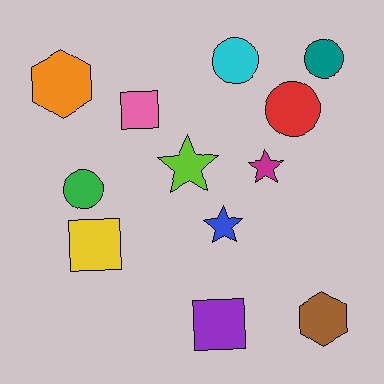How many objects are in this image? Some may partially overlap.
There are 12 objects.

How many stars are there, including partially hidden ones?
There are 3 stars.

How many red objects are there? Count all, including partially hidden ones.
There is 1 red object.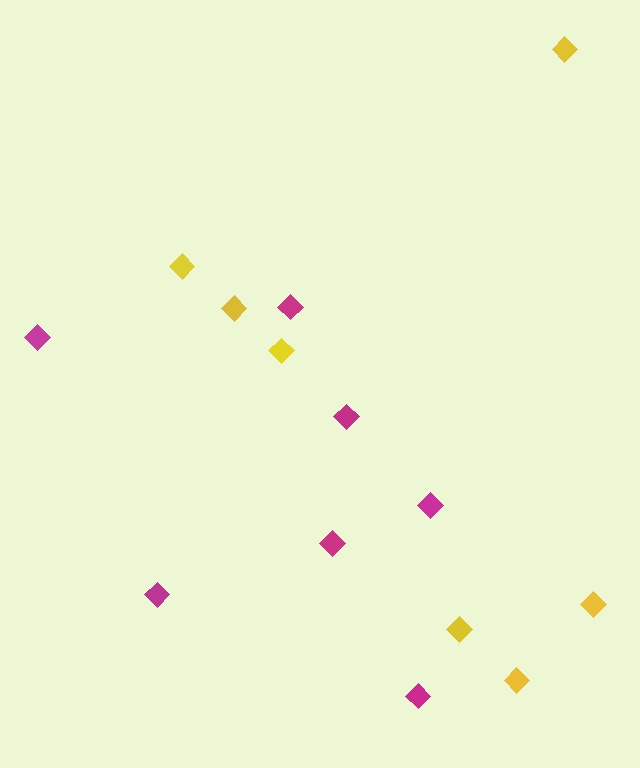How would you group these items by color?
There are 2 groups: one group of yellow diamonds (7) and one group of magenta diamonds (7).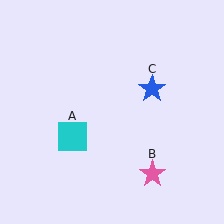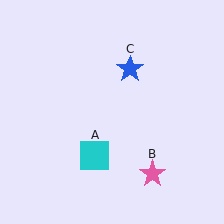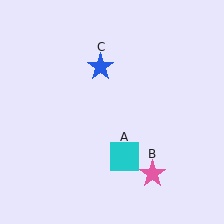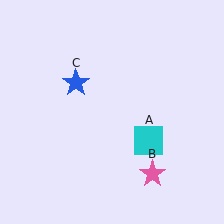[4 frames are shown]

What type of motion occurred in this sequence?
The cyan square (object A), blue star (object C) rotated counterclockwise around the center of the scene.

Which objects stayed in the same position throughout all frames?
Pink star (object B) remained stationary.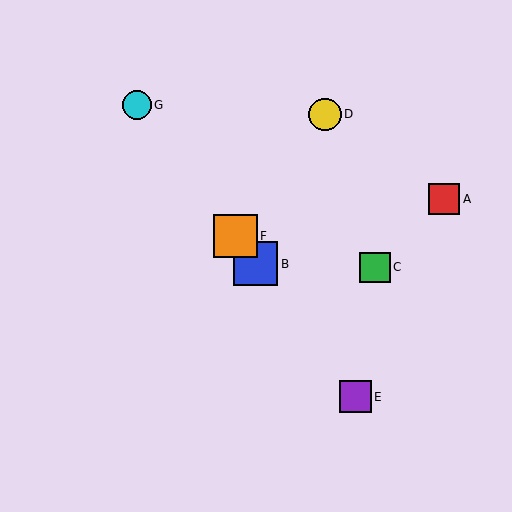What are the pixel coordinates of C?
Object C is at (375, 267).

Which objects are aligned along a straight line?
Objects B, E, F, G are aligned along a straight line.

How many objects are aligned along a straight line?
4 objects (B, E, F, G) are aligned along a straight line.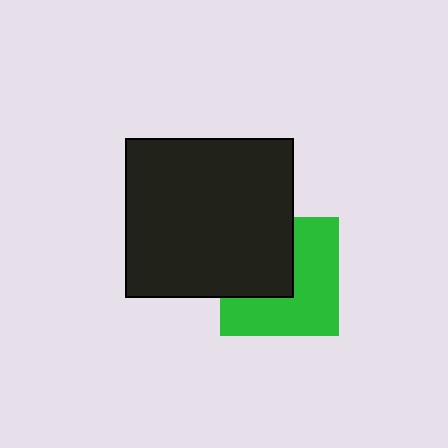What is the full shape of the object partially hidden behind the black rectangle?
The partially hidden object is a green square.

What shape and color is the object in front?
The object in front is a black rectangle.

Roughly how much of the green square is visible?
About half of it is visible (roughly 58%).